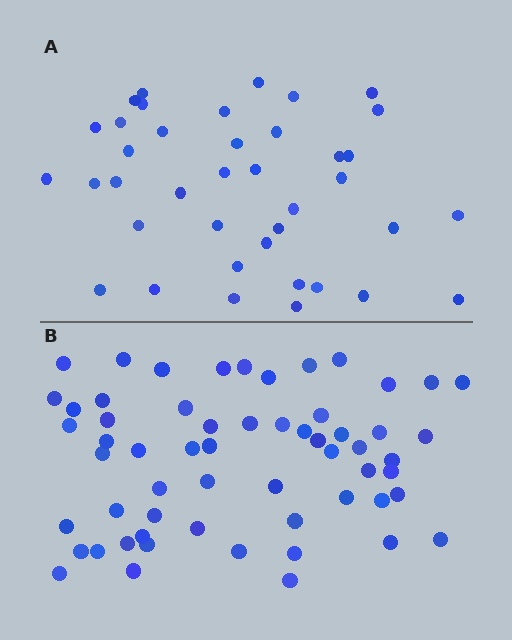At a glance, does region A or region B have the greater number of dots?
Region B (the bottom region) has more dots.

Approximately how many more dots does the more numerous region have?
Region B has approximately 20 more dots than region A.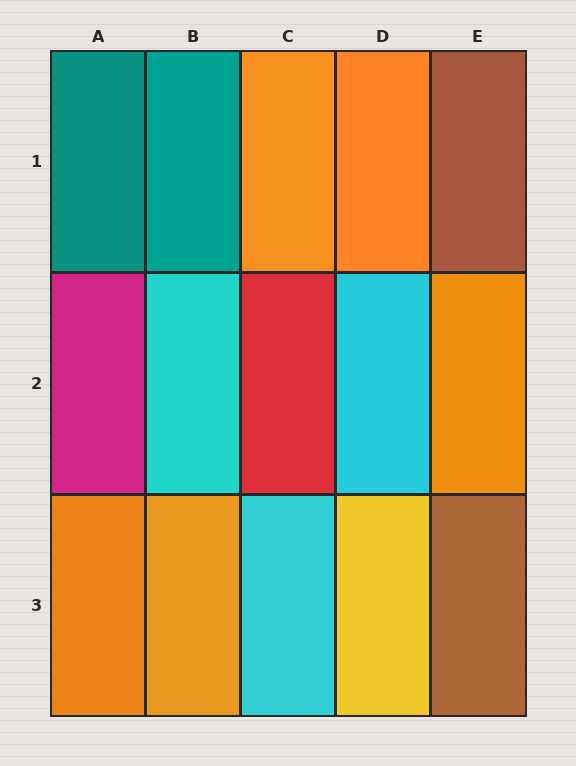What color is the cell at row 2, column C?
Red.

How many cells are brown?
2 cells are brown.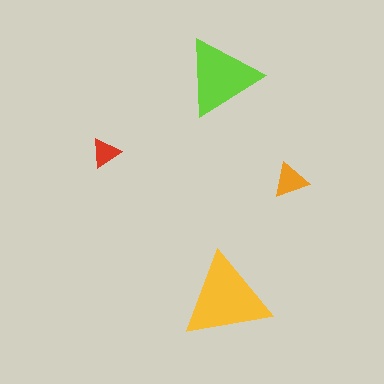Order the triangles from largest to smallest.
the yellow one, the lime one, the orange one, the red one.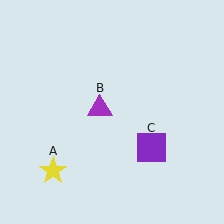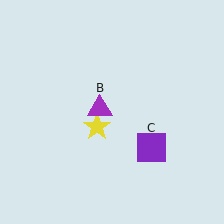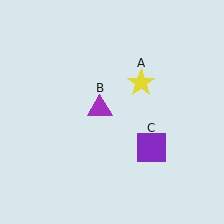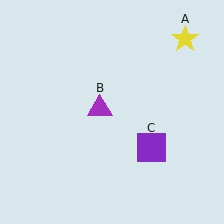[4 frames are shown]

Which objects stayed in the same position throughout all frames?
Purple triangle (object B) and purple square (object C) remained stationary.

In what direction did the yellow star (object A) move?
The yellow star (object A) moved up and to the right.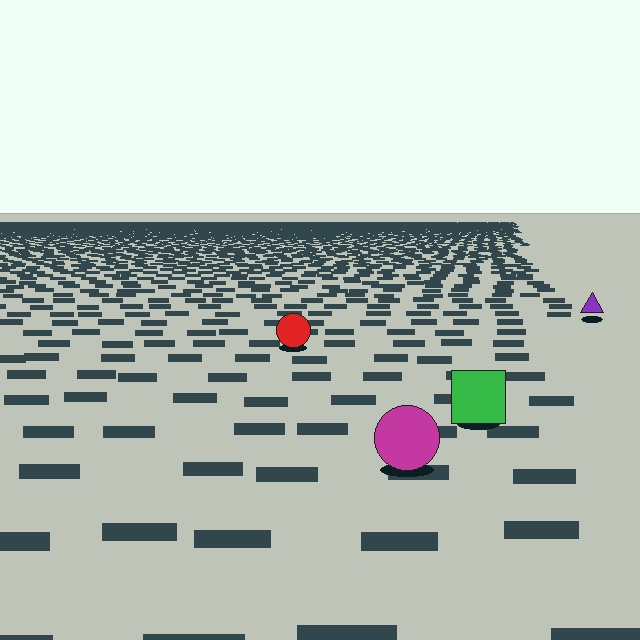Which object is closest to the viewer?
The magenta circle is closest. The texture marks near it are larger and more spread out.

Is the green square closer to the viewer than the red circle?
Yes. The green square is closer — you can tell from the texture gradient: the ground texture is coarser near it.